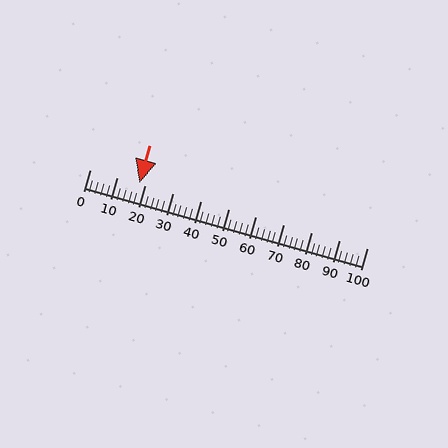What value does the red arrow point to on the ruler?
The red arrow points to approximately 18.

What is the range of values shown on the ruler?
The ruler shows values from 0 to 100.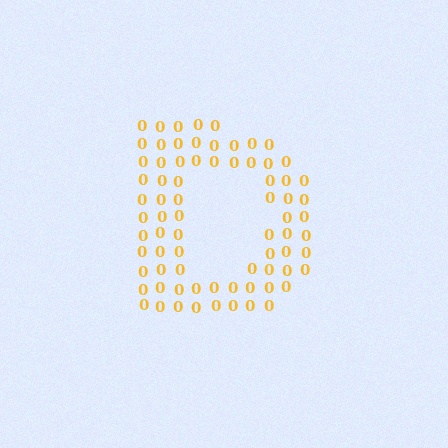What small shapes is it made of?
It is made of small digit 0's.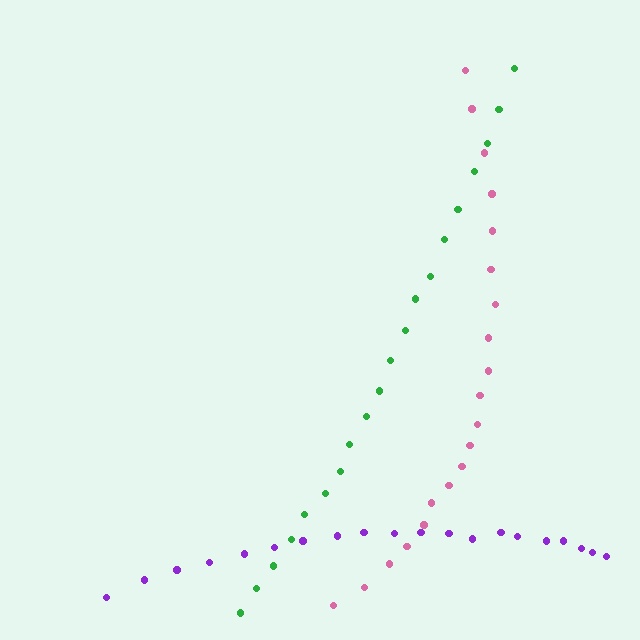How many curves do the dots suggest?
There are 3 distinct paths.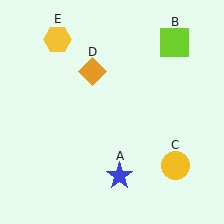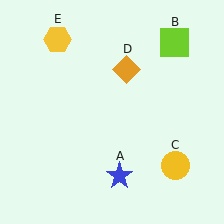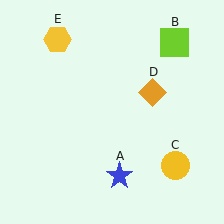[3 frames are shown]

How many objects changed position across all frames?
1 object changed position: orange diamond (object D).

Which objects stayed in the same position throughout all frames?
Blue star (object A) and lime square (object B) and yellow circle (object C) and yellow hexagon (object E) remained stationary.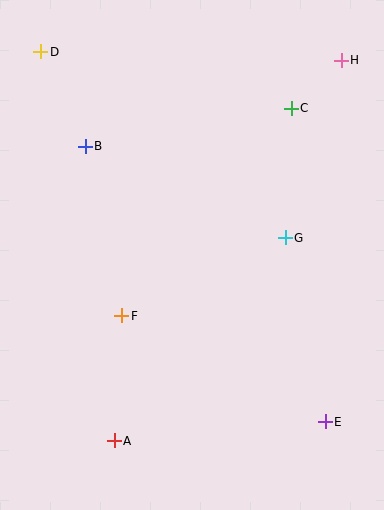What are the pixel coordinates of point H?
Point H is at (341, 60).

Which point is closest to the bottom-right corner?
Point E is closest to the bottom-right corner.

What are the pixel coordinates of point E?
Point E is at (325, 422).